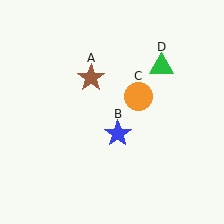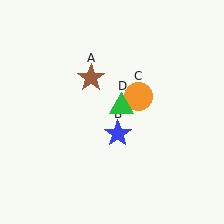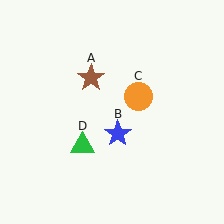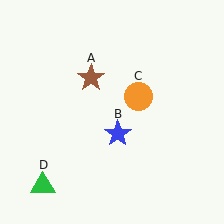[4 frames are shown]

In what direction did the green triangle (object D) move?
The green triangle (object D) moved down and to the left.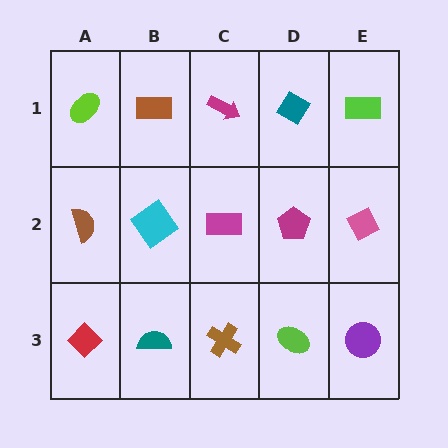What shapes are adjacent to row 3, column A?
A brown semicircle (row 2, column A), a teal semicircle (row 3, column B).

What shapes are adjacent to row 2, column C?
A magenta arrow (row 1, column C), a brown cross (row 3, column C), a cyan diamond (row 2, column B), a magenta pentagon (row 2, column D).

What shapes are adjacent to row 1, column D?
A magenta pentagon (row 2, column D), a magenta arrow (row 1, column C), a lime rectangle (row 1, column E).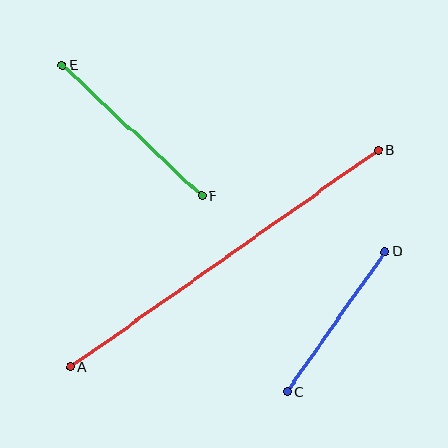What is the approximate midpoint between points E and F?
The midpoint is at approximately (132, 131) pixels.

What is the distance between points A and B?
The distance is approximately 376 pixels.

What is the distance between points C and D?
The distance is approximately 171 pixels.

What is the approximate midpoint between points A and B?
The midpoint is at approximately (224, 259) pixels.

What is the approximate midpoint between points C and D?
The midpoint is at approximately (336, 322) pixels.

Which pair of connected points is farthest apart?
Points A and B are farthest apart.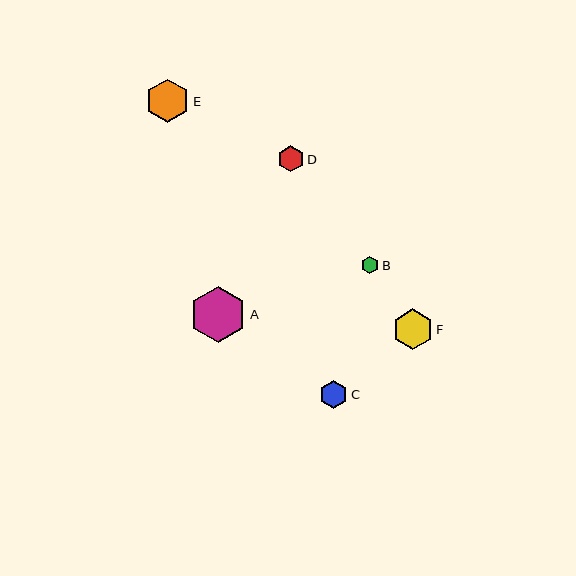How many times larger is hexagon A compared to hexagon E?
Hexagon A is approximately 1.3 times the size of hexagon E.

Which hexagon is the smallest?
Hexagon B is the smallest with a size of approximately 17 pixels.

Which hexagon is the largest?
Hexagon A is the largest with a size of approximately 56 pixels.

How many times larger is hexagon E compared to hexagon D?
Hexagon E is approximately 1.7 times the size of hexagon D.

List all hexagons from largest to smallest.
From largest to smallest: A, E, F, C, D, B.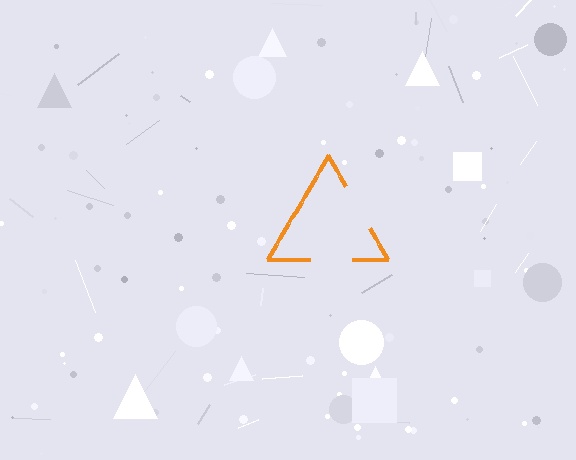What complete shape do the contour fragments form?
The contour fragments form a triangle.